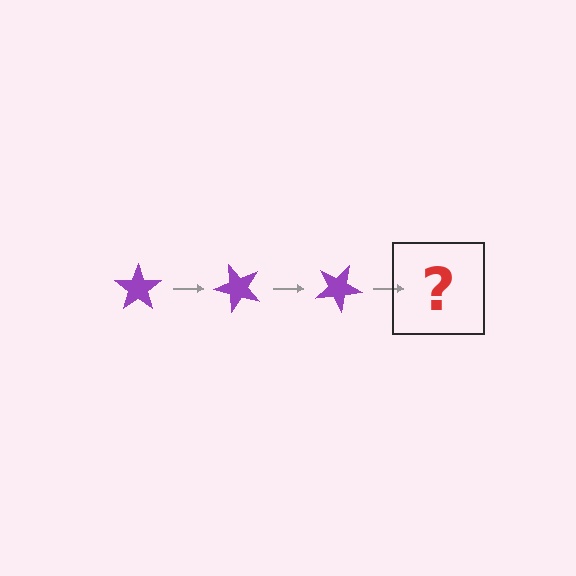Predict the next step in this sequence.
The next step is a purple star rotated 150 degrees.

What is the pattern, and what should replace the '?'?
The pattern is that the star rotates 50 degrees each step. The '?' should be a purple star rotated 150 degrees.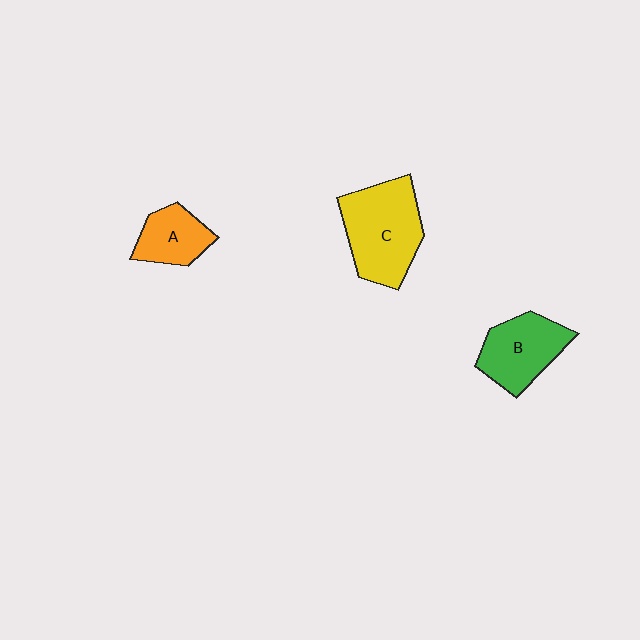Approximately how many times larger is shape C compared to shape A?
Approximately 1.9 times.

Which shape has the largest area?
Shape C (yellow).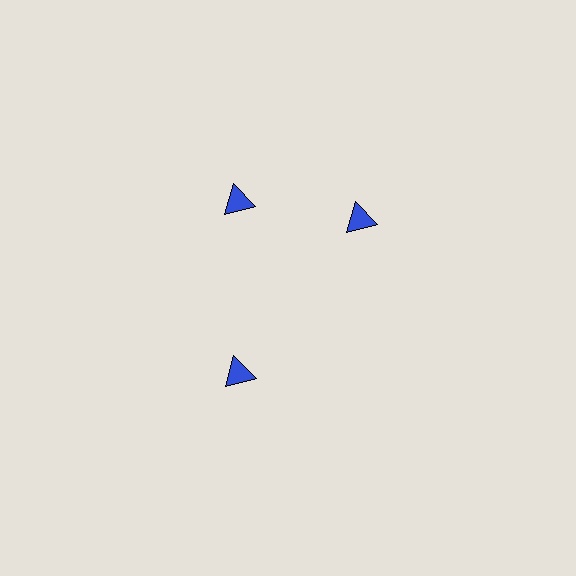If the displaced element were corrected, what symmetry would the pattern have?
It would have 3-fold rotational symmetry — the pattern would map onto itself every 120 degrees.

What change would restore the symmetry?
The symmetry would be restored by rotating it back into even spacing with its neighbors so that all 3 triangles sit at equal angles and equal distance from the center.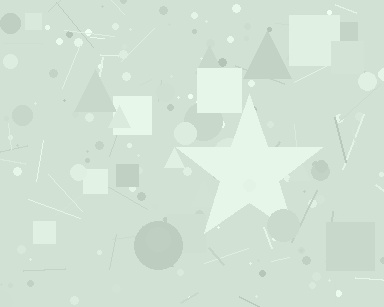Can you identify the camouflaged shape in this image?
The camouflaged shape is a star.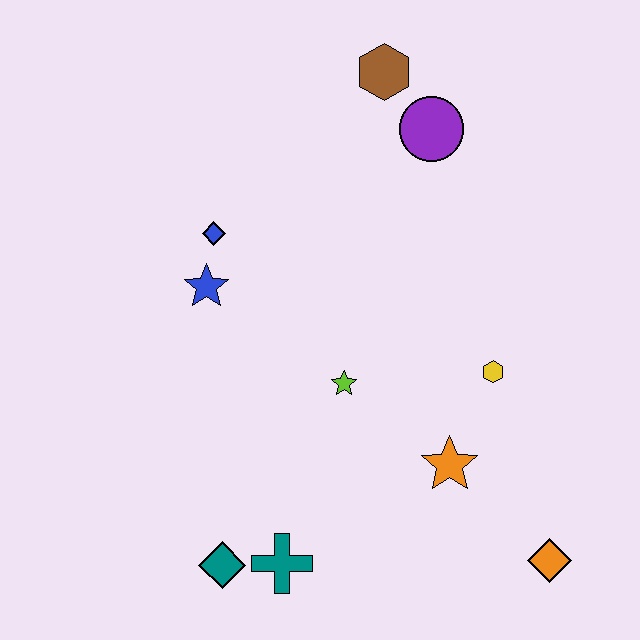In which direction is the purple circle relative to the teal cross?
The purple circle is above the teal cross.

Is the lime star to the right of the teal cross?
Yes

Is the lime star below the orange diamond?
No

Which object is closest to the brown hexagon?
The purple circle is closest to the brown hexagon.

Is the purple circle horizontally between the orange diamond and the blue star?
Yes